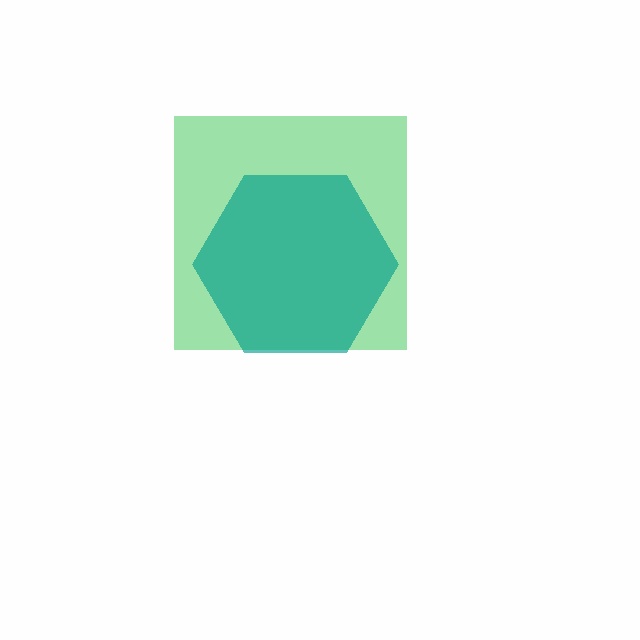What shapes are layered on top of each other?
The layered shapes are: a green square, a teal hexagon.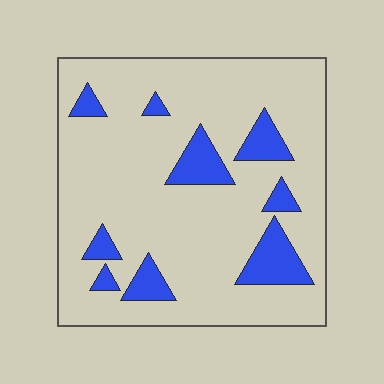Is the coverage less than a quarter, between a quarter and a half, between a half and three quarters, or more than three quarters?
Less than a quarter.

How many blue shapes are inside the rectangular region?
9.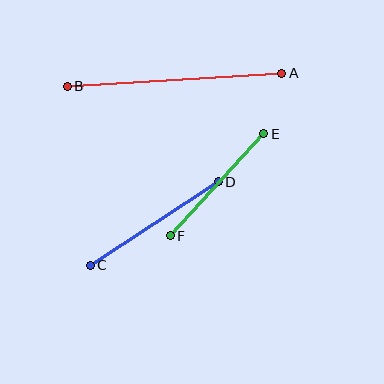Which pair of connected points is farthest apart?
Points A and B are farthest apart.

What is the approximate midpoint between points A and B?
The midpoint is at approximately (174, 80) pixels.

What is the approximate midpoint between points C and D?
The midpoint is at approximately (154, 224) pixels.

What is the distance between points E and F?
The distance is approximately 139 pixels.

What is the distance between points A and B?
The distance is approximately 215 pixels.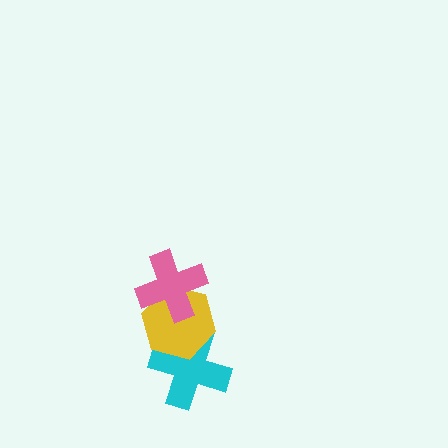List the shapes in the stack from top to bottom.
From top to bottom: the pink cross, the yellow hexagon, the cyan cross.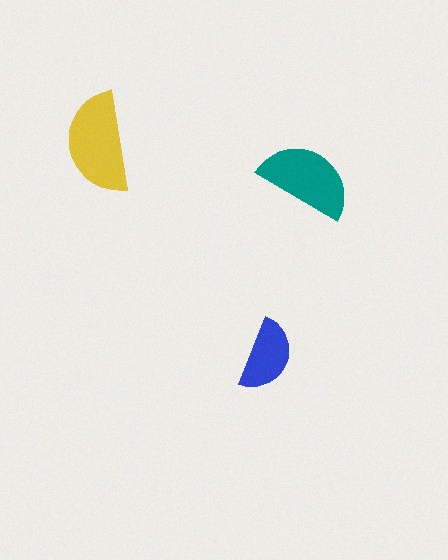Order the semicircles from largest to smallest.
the yellow one, the teal one, the blue one.